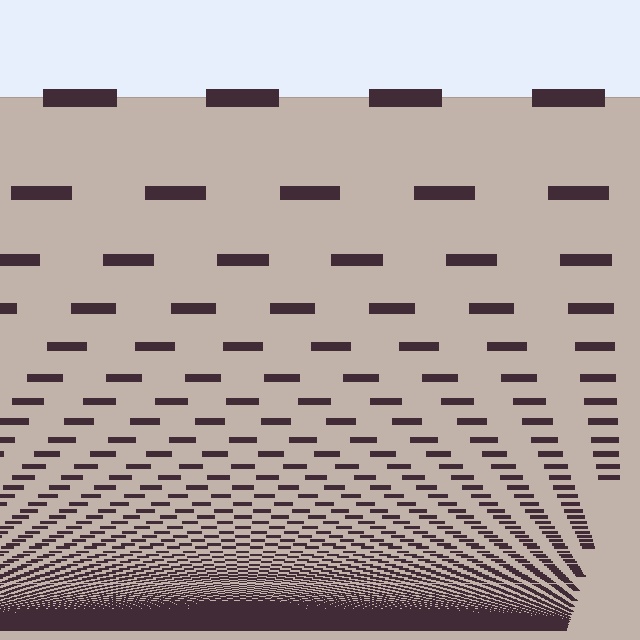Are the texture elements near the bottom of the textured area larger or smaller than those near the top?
Smaller. The gradient is inverted — elements near the bottom are smaller and denser.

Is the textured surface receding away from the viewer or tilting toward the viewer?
The surface appears to tilt toward the viewer. Texture elements get larger and sparser toward the top.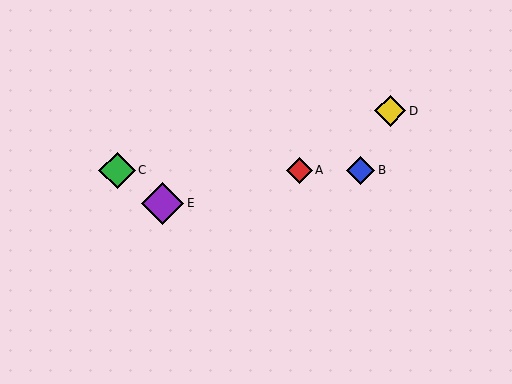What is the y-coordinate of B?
Object B is at y≈170.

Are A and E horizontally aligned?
No, A is at y≈170 and E is at y≈203.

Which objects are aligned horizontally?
Objects A, B, C are aligned horizontally.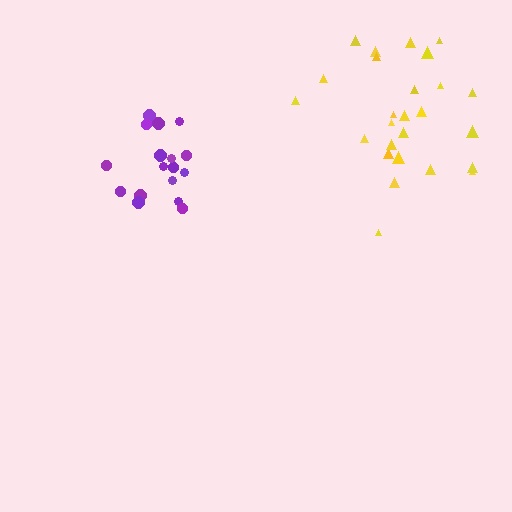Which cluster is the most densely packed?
Purple.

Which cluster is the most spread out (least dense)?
Yellow.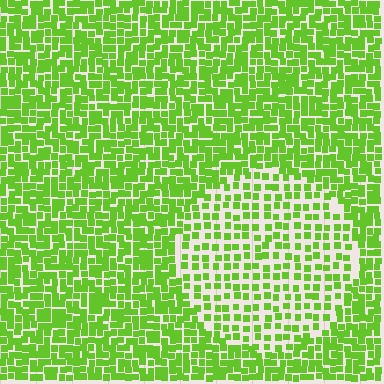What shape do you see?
I see a circle.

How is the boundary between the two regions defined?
The boundary is defined by a change in element density (approximately 1.9x ratio). All elements are the same color, size, and shape.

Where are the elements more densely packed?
The elements are more densely packed outside the circle boundary.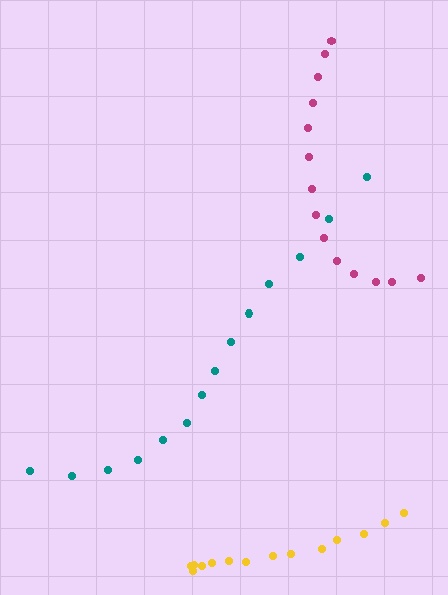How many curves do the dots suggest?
There are 3 distinct paths.